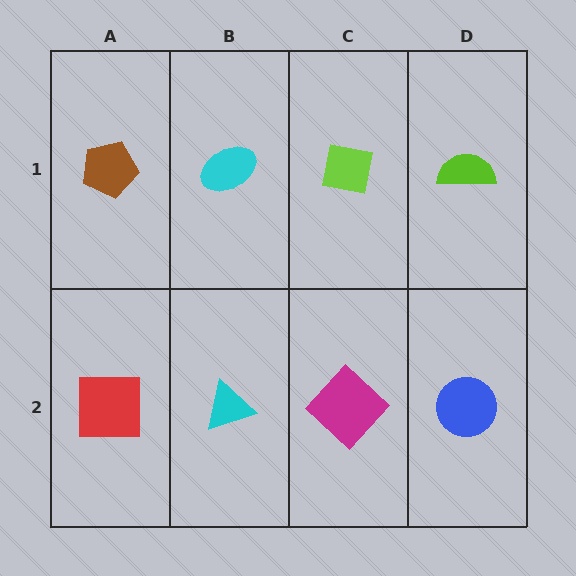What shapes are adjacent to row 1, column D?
A blue circle (row 2, column D), a lime square (row 1, column C).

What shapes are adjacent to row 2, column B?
A cyan ellipse (row 1, column B), a red square (row 2, column A), a magenta diamond (row 2, column C).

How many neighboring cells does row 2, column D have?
2.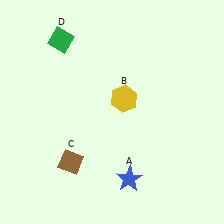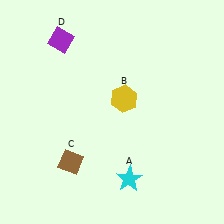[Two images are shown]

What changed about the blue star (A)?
In Image 1, A is blue. In Image 2, it changed to cyan.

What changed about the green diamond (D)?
In Image 1, D is green. In Image 2, it changed to purple.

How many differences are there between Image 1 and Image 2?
There are 2 differences between the two images.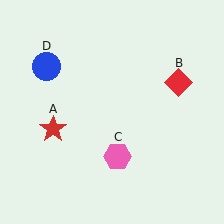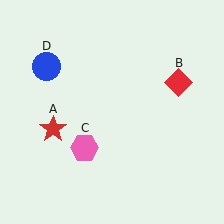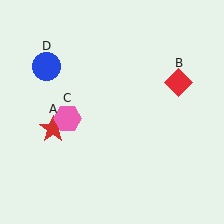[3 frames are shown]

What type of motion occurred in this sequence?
The pink hexagon (object C) rotated clockwise around the center of the scene.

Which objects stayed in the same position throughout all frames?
Red star (object A) and red diamond (object B) and blue circle (object D) remained stationary.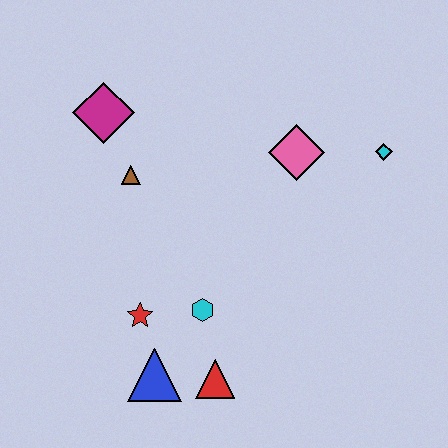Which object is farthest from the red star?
The cyan diamond is farthest from the red star.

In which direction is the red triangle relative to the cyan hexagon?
The red triangle is below the cyan hexagon.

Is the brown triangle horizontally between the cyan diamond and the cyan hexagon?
No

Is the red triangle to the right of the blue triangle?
Yes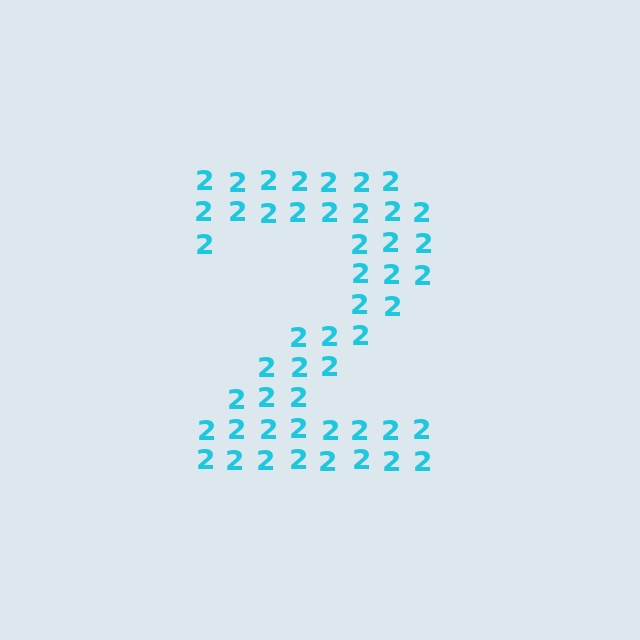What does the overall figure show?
The overall figure shows the digit 2.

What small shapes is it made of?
It is made of small digit 2's.